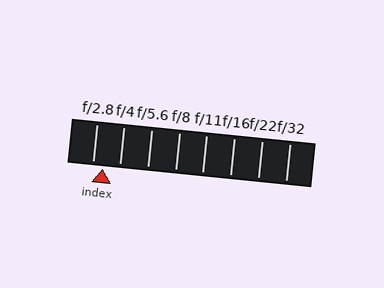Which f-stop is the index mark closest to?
The index mark is closest to f/2.8.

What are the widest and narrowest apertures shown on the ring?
The widest aperture shown is f/2.8 and the narrowest is f/32.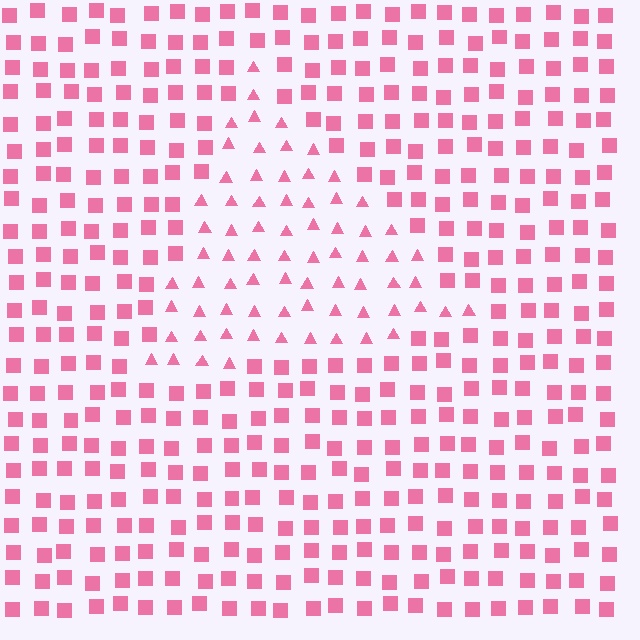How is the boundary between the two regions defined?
The boundary is defined by a change in element shape: triangles inside vs. squares outside. All elements share the same color and spacing.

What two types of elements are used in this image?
The image uses triangles inside the triangle region and squares outside it.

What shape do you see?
I see a triangle.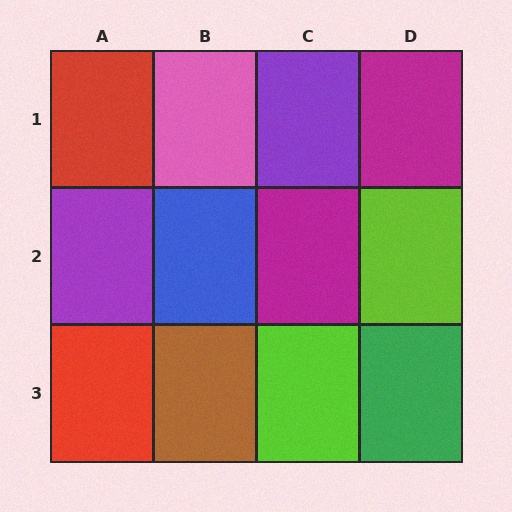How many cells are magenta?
2 cells are magenta.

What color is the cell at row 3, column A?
Red.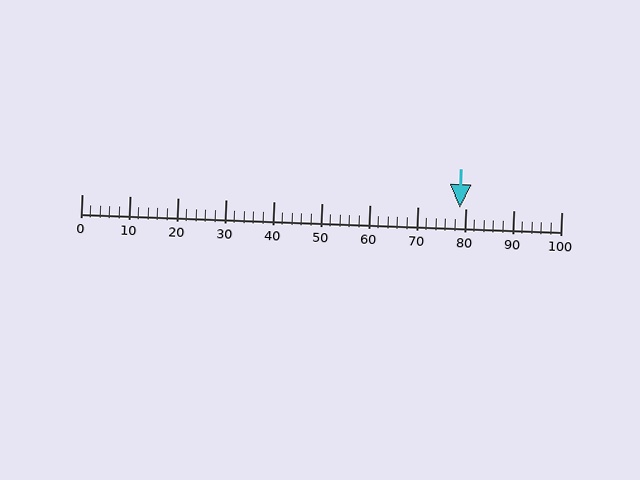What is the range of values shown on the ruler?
The ruler shows values from 0 to 100.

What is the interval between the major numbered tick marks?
The major tick marks are spaced 10 units apart.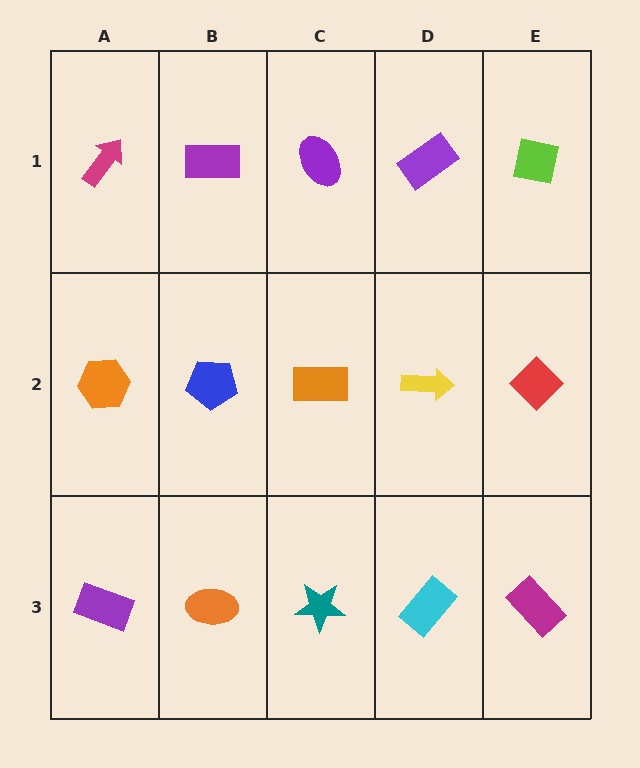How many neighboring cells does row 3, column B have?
3.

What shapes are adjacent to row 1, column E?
A red diamond (row 2, column E), a purple rectangle (row 1, column D).